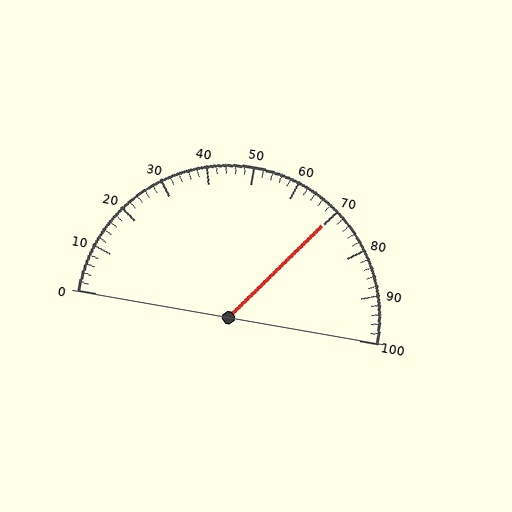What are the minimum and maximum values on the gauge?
The gauge ranges from 0 to 100.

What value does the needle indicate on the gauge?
The needle indicates approximately 70.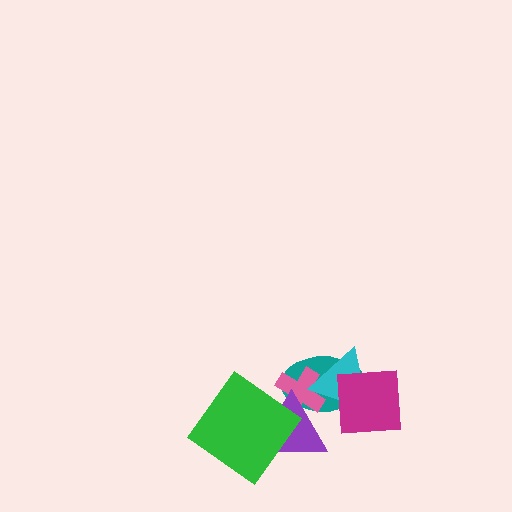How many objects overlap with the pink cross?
3 objects overlap with the pink cross.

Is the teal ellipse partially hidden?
Yes, it is partially covered by another shape.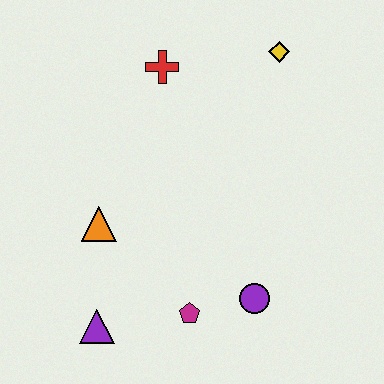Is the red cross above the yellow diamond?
No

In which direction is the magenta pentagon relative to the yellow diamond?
The magenta pentagon is below the yellow diamond.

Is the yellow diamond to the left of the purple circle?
No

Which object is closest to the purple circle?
The magenta pentagon is closest to the purple circle.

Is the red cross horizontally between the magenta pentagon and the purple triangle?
Yes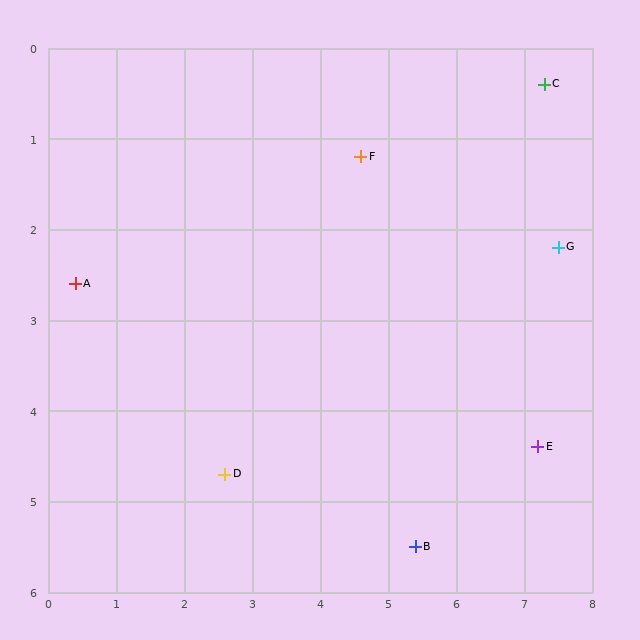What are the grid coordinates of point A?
Point A is at approximately (0.4, 2.6).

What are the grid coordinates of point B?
Point B is at approximately (5.4, 5.5).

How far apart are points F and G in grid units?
Points F and G are about 3.1 grid units apart.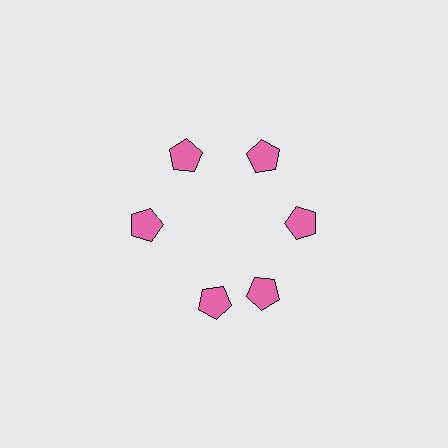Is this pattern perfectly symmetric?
No. The 6 pink pentagons are arranged in a ring, but one element near the 7 o'clock position is rotated out of alignment along the ring, breaking the 6-fold rotational symmetry.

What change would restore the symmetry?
The symmetry would be restored by rotating it back into even spacing with its neighbors so that all 6 pentagons sit at equal angles and equal distance from the center.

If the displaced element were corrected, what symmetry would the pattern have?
It would have 6-fold rotational symmetry — the pattern would map onto itself every 60 degrees.